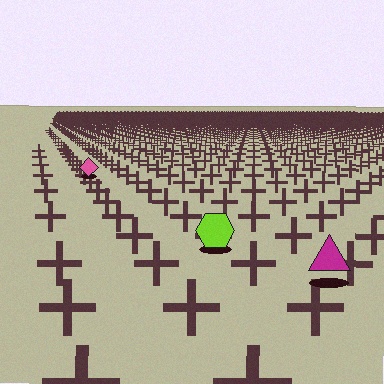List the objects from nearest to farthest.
From nearest to farthest: the magenta triangle, the lime hexagon, the pink diamond.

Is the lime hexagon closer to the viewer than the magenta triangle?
No. The magenta triangle is closer — you can tell from the texture gradient: the ground texture is coarser near it.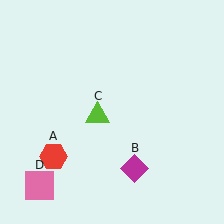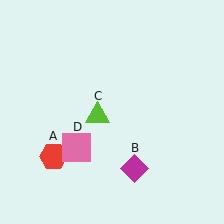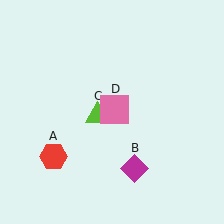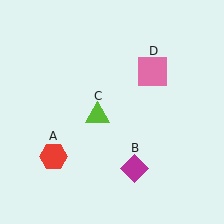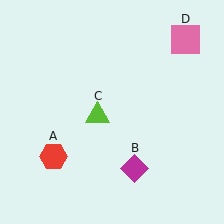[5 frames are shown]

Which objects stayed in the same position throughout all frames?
Red hexagon (object A) and magenta diamond (object B) and lime triangle (object C) remained stationary.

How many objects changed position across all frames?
1 object changed position: pink square (object D).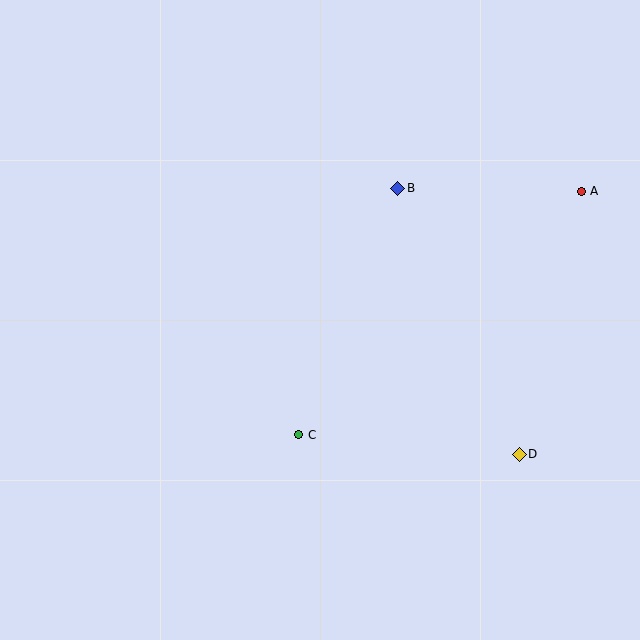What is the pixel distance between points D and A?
The distance between D and A is 270 pixels.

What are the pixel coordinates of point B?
Point B is at (398, 188).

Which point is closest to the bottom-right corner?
Point D is closest to the bottom-right corner.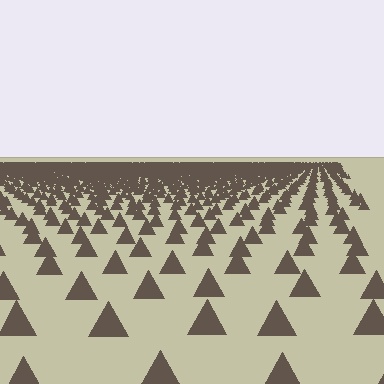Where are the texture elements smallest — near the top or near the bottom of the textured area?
Near the top.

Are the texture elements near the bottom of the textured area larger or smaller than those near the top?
Larger. Near the bottom, elements are closer to the viewer and appear at a bigger on-screen size.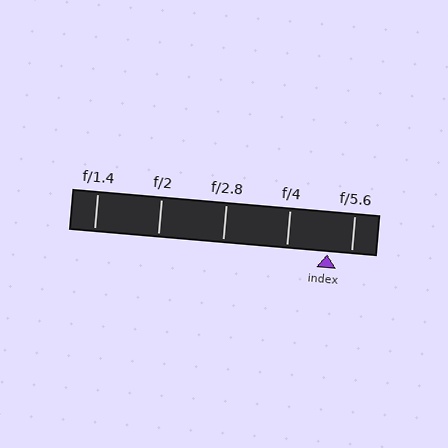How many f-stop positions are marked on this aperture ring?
There are 5 f-stop positions marked.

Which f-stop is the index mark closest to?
The index mark is closest to f/5.6.